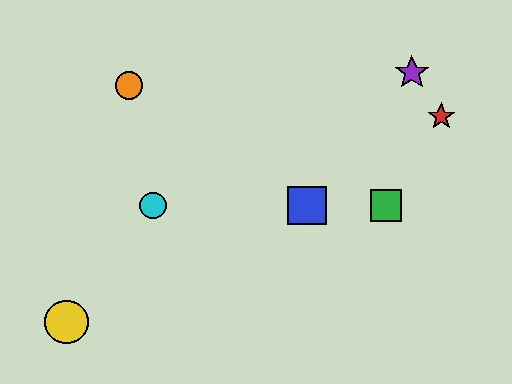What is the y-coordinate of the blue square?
The blue square is at y≈205.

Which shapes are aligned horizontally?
The blue square, the green square, the cyan circle are aligned horizontally.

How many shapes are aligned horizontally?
3 shapes (the blue square, the green square, the cyan circle) are aligned horizontally.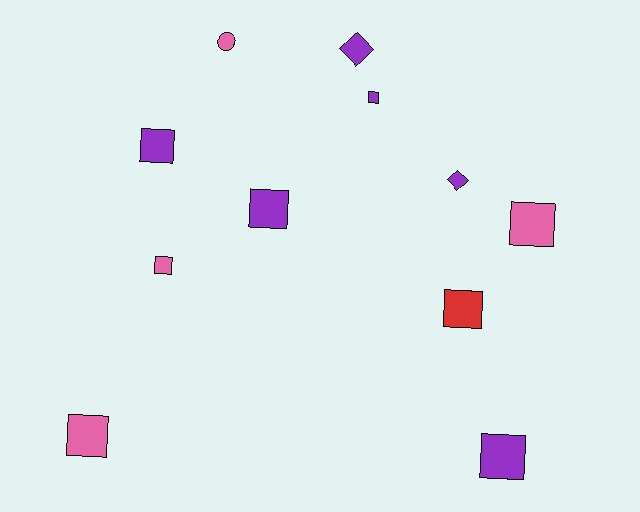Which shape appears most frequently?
Square, with 8 objects.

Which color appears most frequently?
Purple, with 6 objects.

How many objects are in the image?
There are 11 objects.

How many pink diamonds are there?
There are no pink diamonds.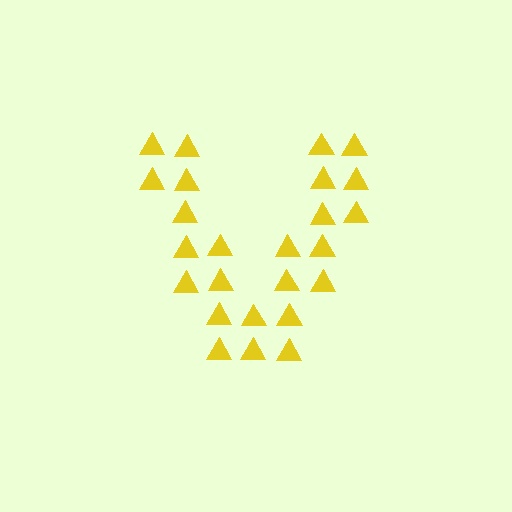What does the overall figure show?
The overall figure shows the letter V.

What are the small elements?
The small elements are triangles.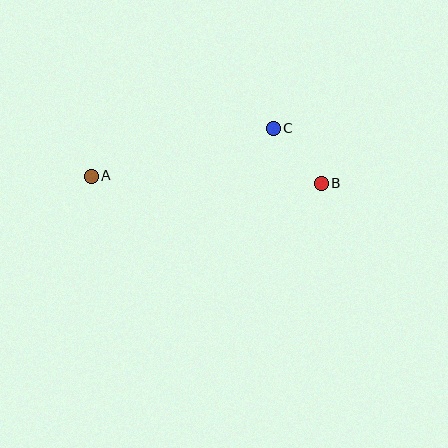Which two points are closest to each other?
Points B and C are closest to each other.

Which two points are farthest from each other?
Points A and B are farthest from each other.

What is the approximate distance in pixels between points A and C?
The distance between A and C is approximately 188 pixels.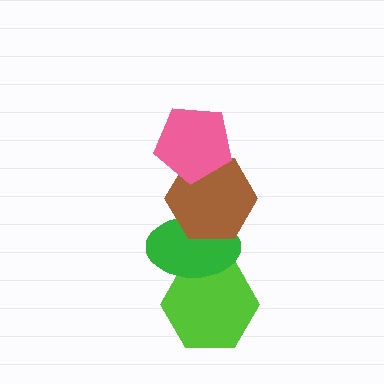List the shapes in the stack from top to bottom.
From top to bottom: the pink pentagon, the brown hexagon, the green ellipse, the lime hexagon.